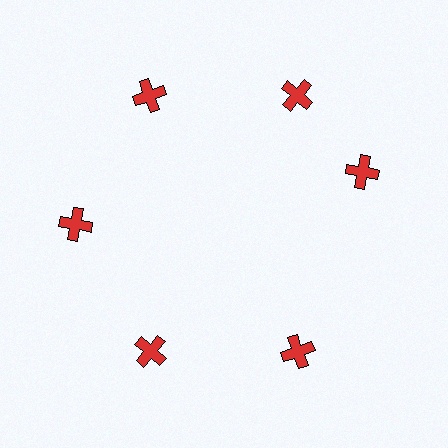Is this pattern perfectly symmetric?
No. The 6 red crosses are arranged in a ring, but one element near the 3 o'clock position is rotated out of alignment along the ring, breaking the 6-fold rotational symmetry.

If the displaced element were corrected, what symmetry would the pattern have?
It would have 6-fold rotational symmetry — the pattern would map onto itself every 60 degrees.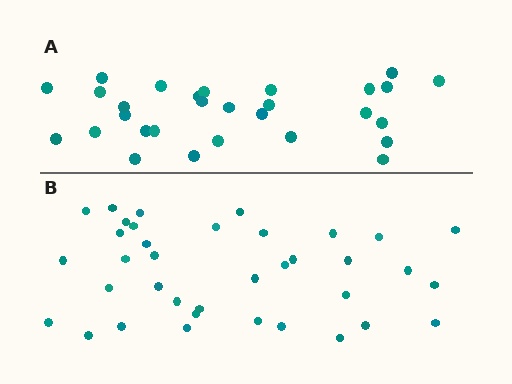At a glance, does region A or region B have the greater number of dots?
Region B (the bottom region) has more dots.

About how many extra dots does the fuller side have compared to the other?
Region B has roughly 8 or so more dots than region A.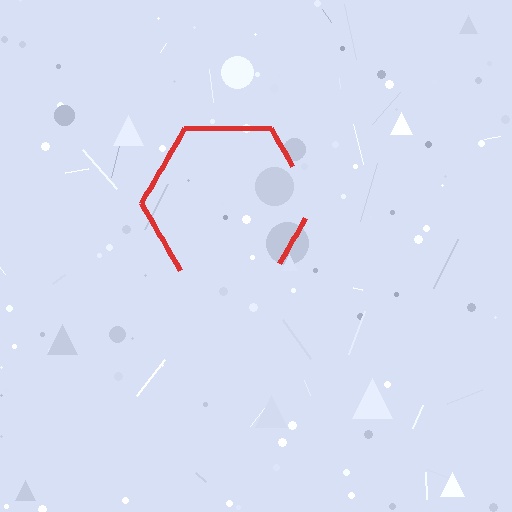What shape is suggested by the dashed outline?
The dashed outline suggests a hexagon.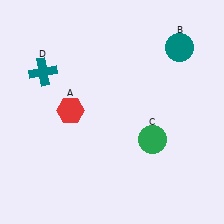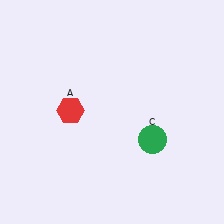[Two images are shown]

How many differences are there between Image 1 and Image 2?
There are 2 differences between the two images.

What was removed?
The teal circle (B), the teal cross (D) were removed in Image 2.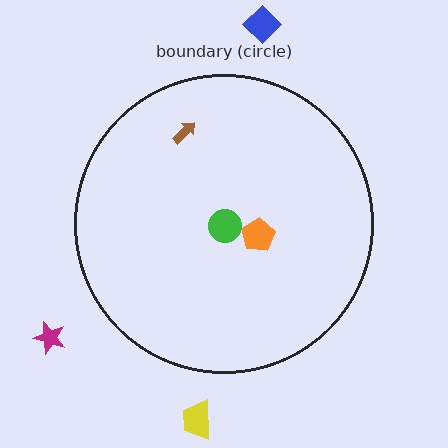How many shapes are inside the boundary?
3 inside, 3 outside.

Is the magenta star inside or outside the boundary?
Outside.